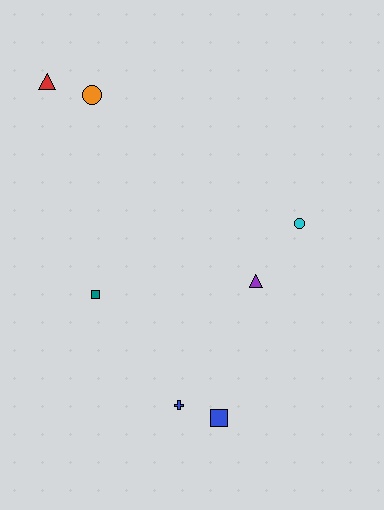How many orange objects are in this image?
There is 1 orange object.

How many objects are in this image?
There are 7 objects.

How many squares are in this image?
There are 2 squares.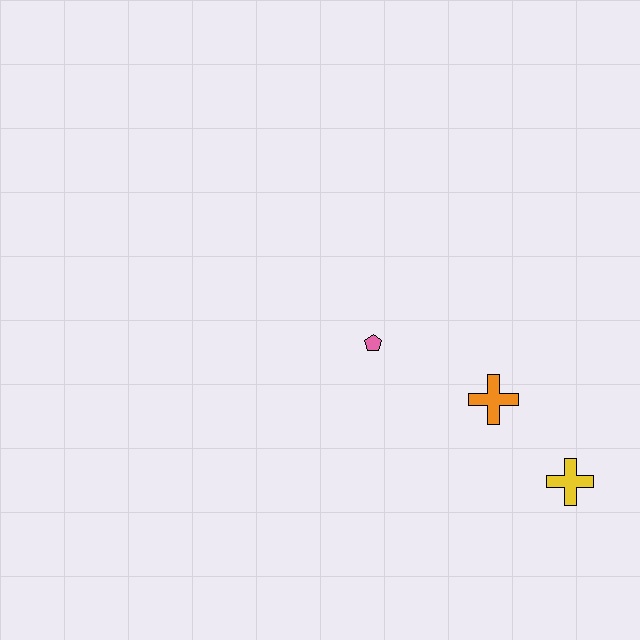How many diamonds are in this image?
There are no diamonds.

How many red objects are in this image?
There are no red objects.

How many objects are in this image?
There are 3 objects.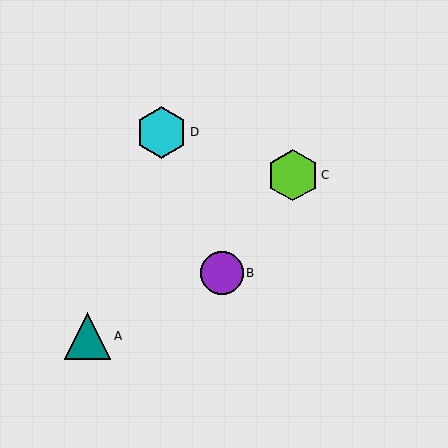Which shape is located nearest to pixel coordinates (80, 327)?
The teal triangle (labeled A) at (88, 336) is nearest to that location.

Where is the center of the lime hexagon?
The center of the lime hexagon is at (293, 175).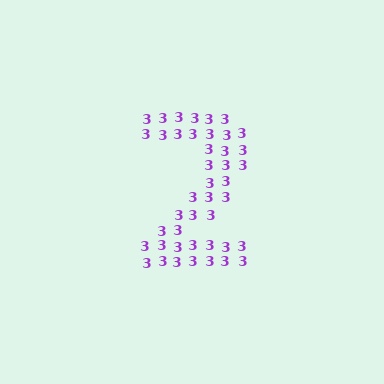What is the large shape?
The large shape is the digit 2.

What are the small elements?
The small elements are digit 3's.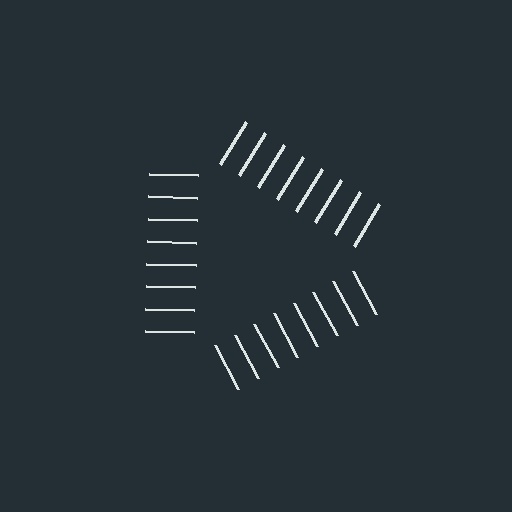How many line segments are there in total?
24 — 8 along each of the 3 edges.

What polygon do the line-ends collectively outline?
An illusory triangle — the line segments terminate on its edges but no continuous stroke is drawn.